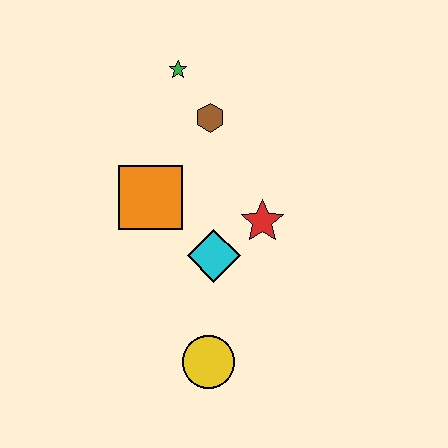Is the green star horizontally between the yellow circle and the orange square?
Yes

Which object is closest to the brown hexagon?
The green star is closest to the brown hexagon.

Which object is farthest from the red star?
The green star is farthest from the red star.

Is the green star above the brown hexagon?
Yes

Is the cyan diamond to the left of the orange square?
No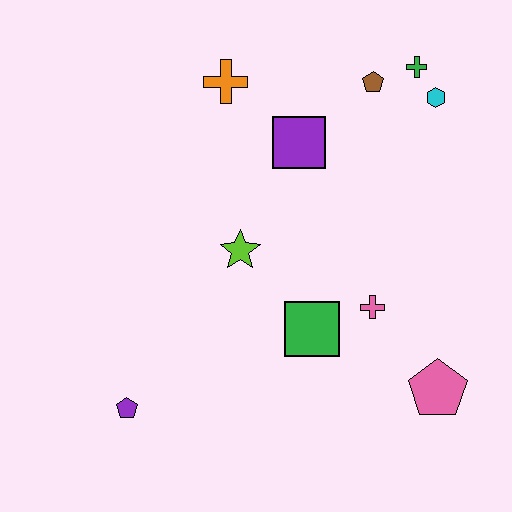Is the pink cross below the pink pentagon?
No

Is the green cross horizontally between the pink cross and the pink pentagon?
Yes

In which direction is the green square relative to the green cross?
The green square is below the green cross.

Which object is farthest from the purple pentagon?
The green cross is farthest from the purple pentagon.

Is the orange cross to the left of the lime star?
Yes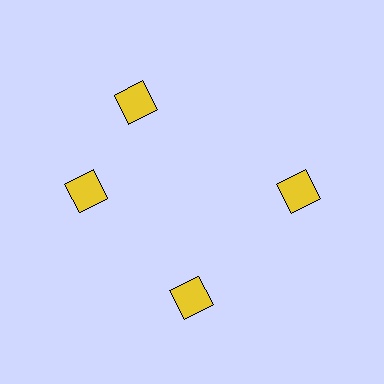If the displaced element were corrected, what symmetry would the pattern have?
It would have 4-fold rotational symmetry — the pattern would map onto itself every 90 degrees.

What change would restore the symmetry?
The symmetry would be restored by rotating it back into even spacing with its neighbors so that all 4 squares sit at equal angles and equal distance from the center.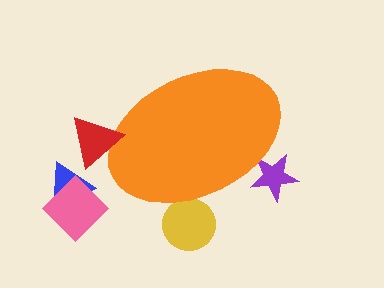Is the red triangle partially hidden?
No, the red triangle is fully visible.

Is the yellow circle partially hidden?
Yes, the yellow circle is partially hidden behind the orange ellipse.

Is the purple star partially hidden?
Yes, the purple star is partially hidden behind the orange ellipse.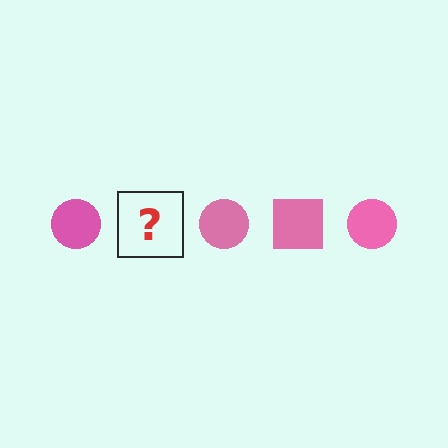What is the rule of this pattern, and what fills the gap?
The rule is that the pattern cycles through circle, square shapes in pink. The gap should be filled with a pink square.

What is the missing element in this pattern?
The missing element is a pink square.